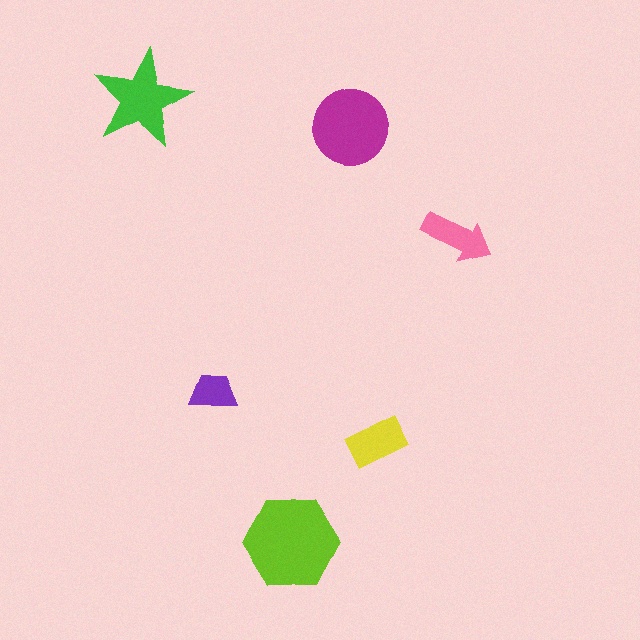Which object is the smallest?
The purple trapezoid.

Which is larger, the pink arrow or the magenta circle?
The magenta circle.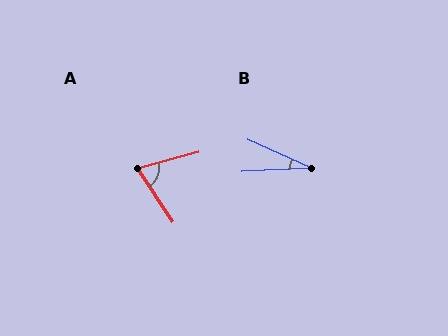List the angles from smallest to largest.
B (27°), A (71°).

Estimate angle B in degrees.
Approximately 27 degrees.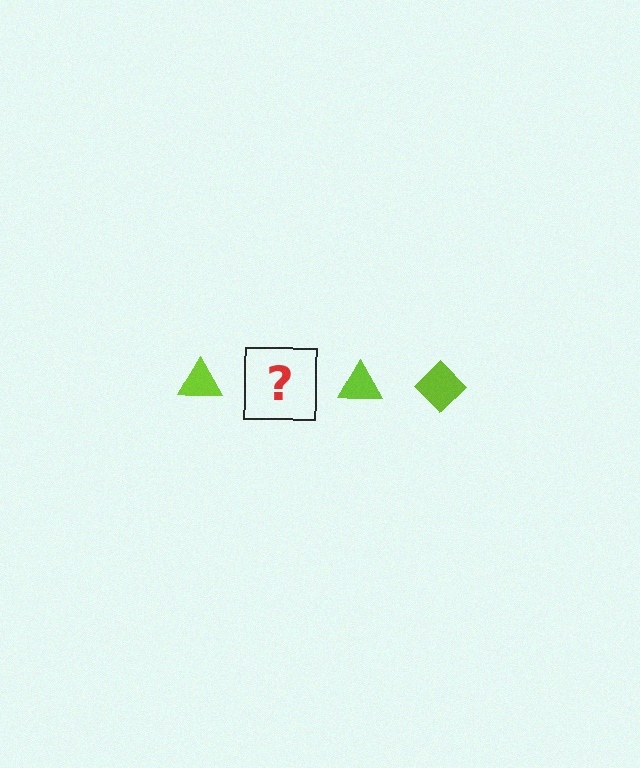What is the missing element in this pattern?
The missing element is a lime diamond.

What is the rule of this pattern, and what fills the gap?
The rule is that the pattern cycles through triangle, diamond shapes in lime. The gap should be filled with a lime diamond.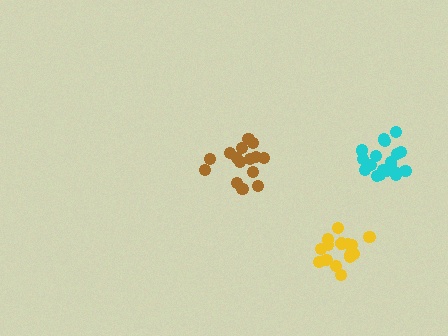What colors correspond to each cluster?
The clusters are colored: brown, cyan, yellow.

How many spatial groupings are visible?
There are 3 spatial groupings.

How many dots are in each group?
Group 1: 15 dots, Group 2: 19 dots, Group 3: 15 dots (49 total).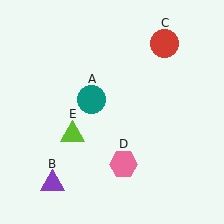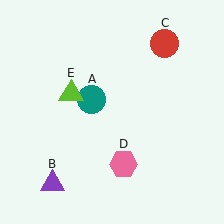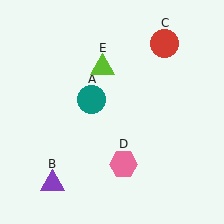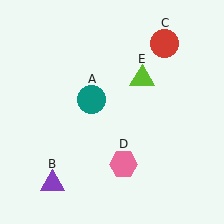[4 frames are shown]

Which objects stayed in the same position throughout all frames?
Teal circle (object A) and purple triangle (object B) and red circle (object C) and pink hexagon (object D) remained stationary.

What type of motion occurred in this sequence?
The lime triangle (object E) rotated clockwise around the center of the scene.